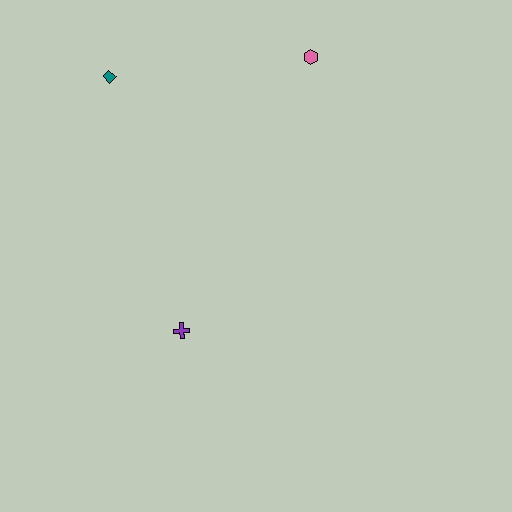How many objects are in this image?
There are 3 objects.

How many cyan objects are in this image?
There are no cyan objects.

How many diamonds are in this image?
There is 1 diamond.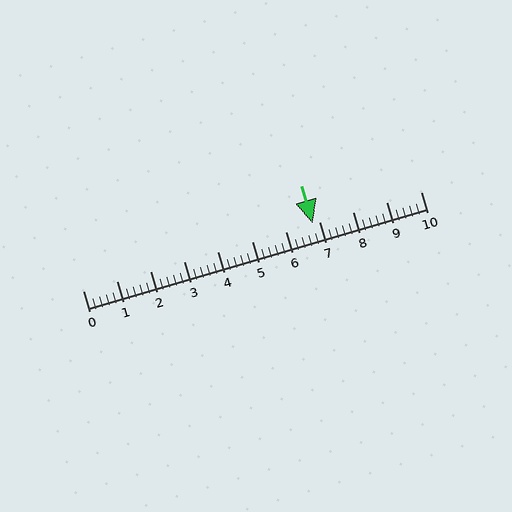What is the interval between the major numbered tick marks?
The major tick marks are spaced 1 units apart.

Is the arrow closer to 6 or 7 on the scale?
The arrow is closer to 7.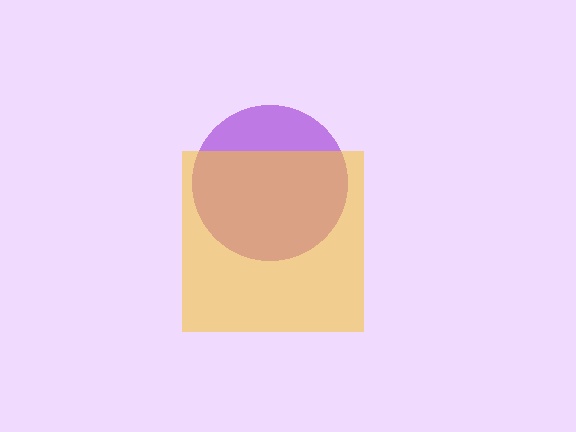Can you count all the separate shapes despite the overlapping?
Yes, there are 2 separate shapes.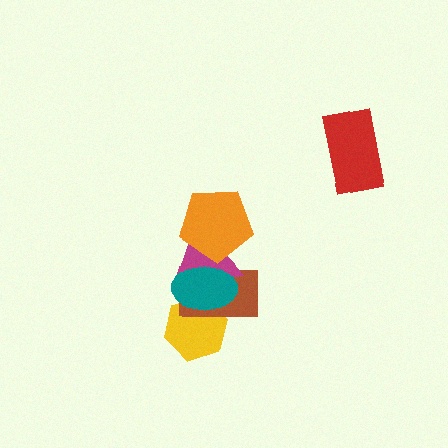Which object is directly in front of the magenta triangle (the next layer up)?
The teal ellipse is directly in front of the magenta triangle.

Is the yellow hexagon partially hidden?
Yes, it is partially covered by another shape.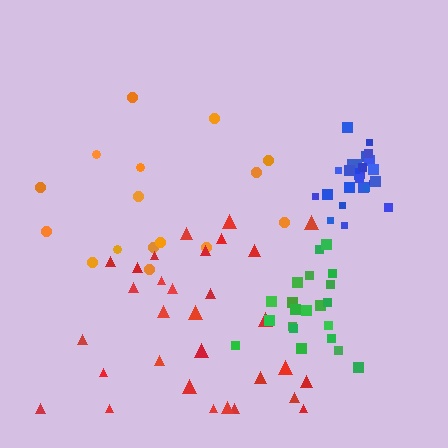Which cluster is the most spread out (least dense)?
Orange.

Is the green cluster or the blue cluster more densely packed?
Blue.